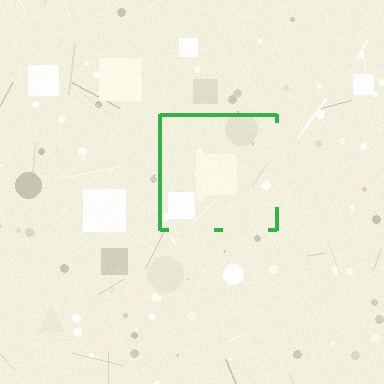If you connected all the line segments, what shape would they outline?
They would outline a square.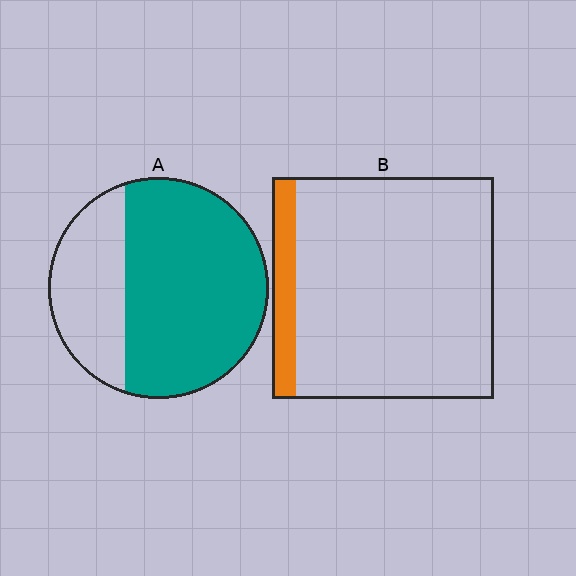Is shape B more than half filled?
No.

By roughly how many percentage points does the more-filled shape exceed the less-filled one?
By roughly 60 percentage points (A over B).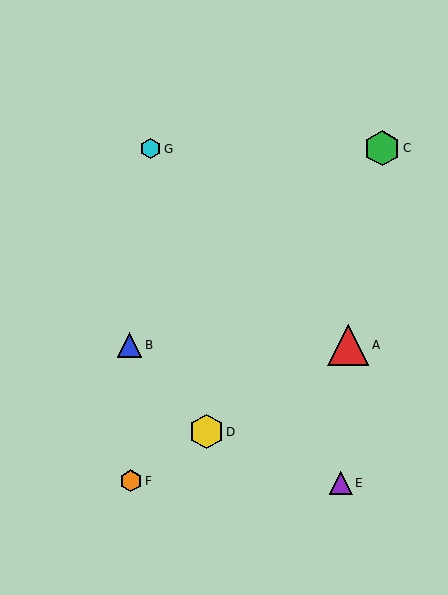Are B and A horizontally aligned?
Yes, both are at y≈345.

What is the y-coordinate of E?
Object E is at y≈483.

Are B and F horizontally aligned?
No, B is at y≈345 and F is at y≈481.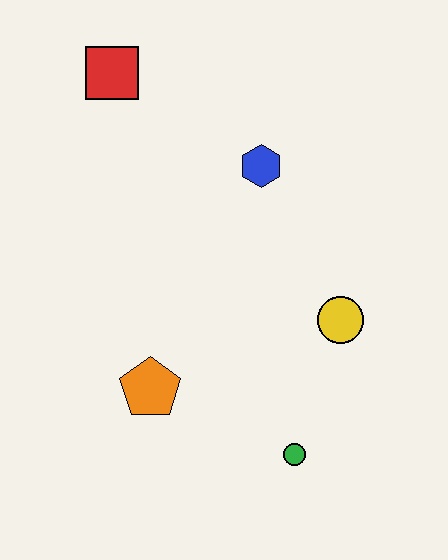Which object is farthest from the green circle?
The red square is farthest from the green circle.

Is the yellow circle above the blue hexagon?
No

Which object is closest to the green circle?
The yellow circle is closest to the green circle.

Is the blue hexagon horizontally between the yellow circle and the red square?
Yes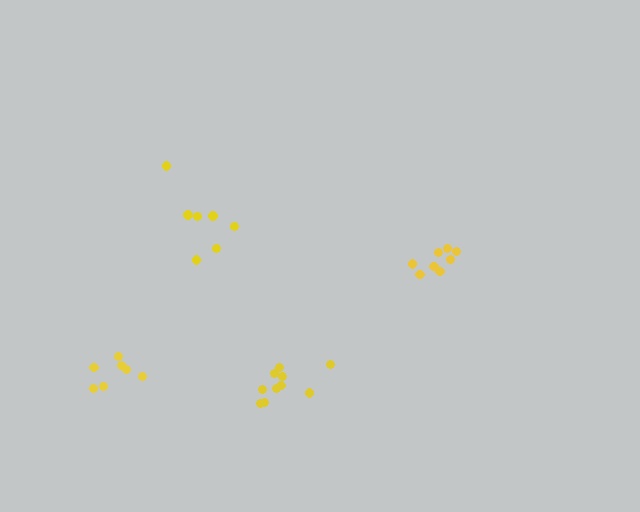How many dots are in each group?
Group 1: 7 dots, Group 2: 7 dots, Group 3: 8 dots, Group 4: 10 dots (32 total).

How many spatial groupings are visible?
There are 4 spatial groupings.